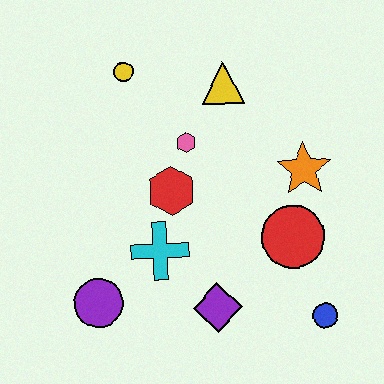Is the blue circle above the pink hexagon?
No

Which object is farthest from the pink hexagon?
The blue circle is farthest from the pink hexagon.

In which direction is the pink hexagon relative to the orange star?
The pink hexagon is to the left of the orange star.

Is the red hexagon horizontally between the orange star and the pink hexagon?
No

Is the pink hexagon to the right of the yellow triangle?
No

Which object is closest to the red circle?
The orange star is closest to the red circle.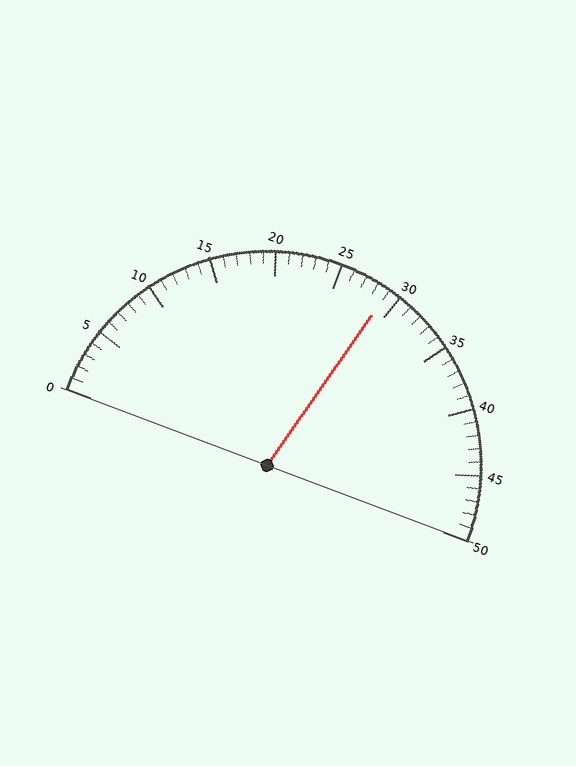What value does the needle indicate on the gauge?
The needle indicates approximately 29.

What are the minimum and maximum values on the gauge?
The gauge ranges from 0 to 50.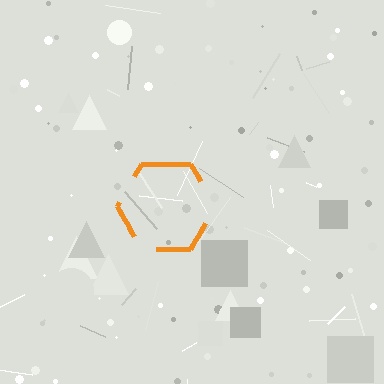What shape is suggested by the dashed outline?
The dashed outline suggests a hexagon.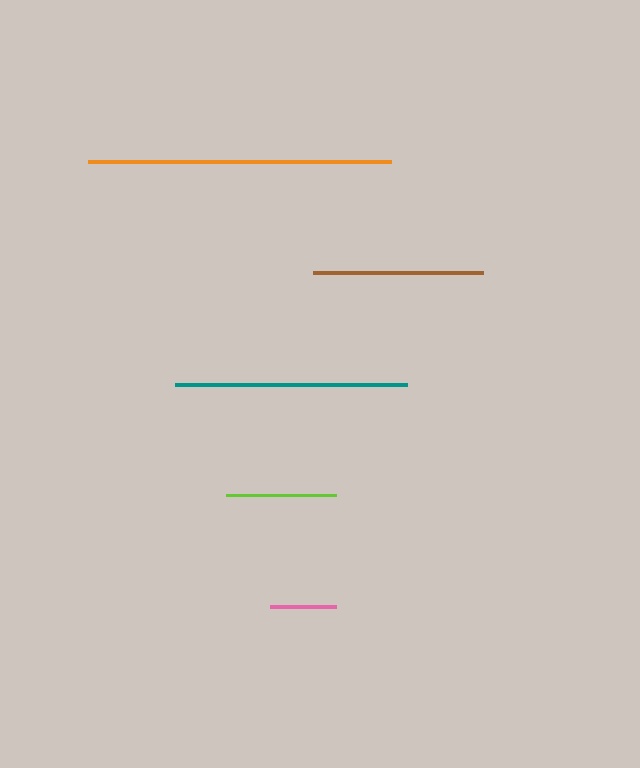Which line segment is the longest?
The orange line is the longest at approximately 304 pixels.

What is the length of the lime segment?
The lime segment is approximately 110 pixels long.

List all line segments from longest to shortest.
From longest to shortest: orange, teal, brown, lime, pink.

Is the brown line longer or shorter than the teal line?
The teal line is longer than the brown line.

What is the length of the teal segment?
The teal segment is approximately 231 pixels long.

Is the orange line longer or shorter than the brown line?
The orange line is longer than the brown line.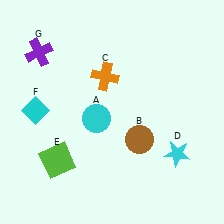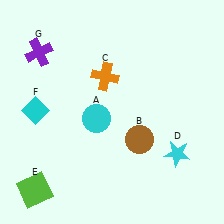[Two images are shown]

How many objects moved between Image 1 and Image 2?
1 object moved between the two images.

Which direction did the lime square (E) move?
The lime square (E) moved down.